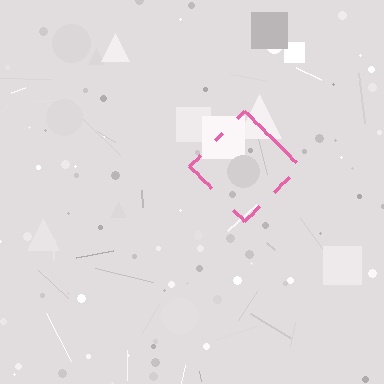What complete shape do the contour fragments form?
The contour fragments form a diamond.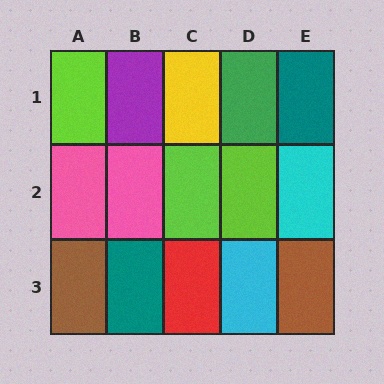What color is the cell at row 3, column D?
Cyan.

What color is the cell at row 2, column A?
Pink.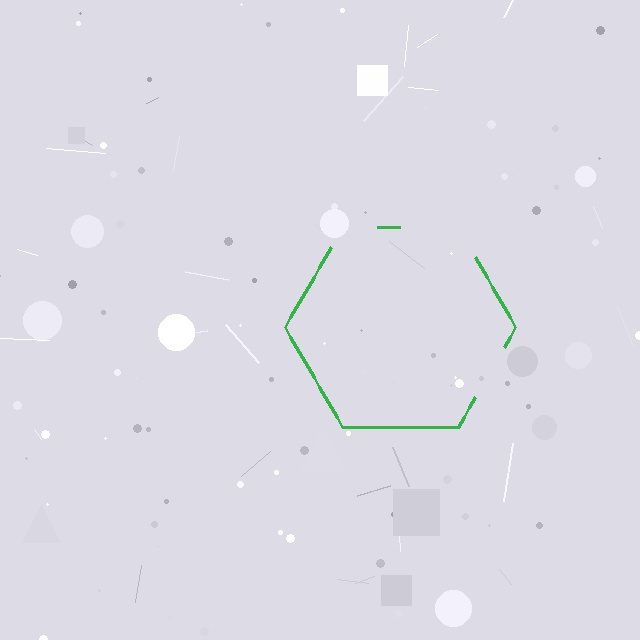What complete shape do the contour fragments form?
The contour fragments form a hexagon.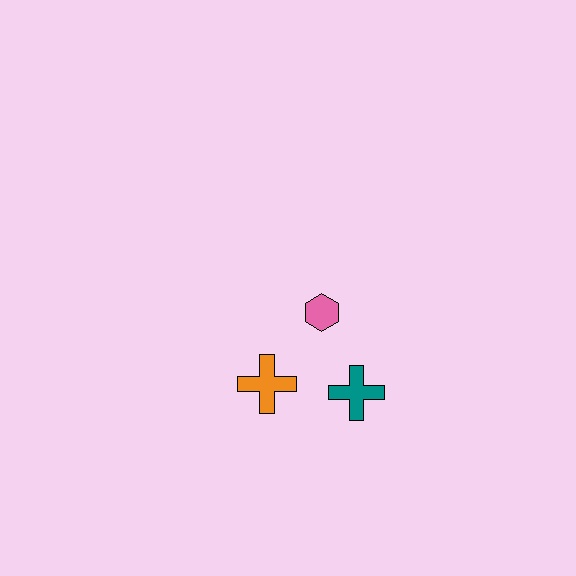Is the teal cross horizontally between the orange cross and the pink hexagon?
No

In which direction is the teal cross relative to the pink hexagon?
The teal cross is below the pink hexagon.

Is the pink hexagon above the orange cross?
Yes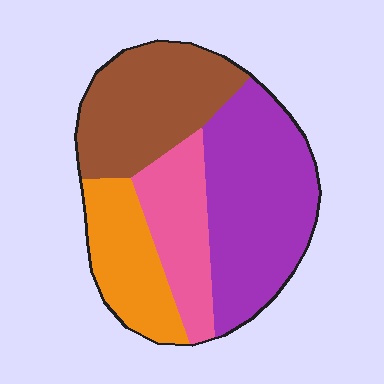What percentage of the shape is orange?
Orange takes up between a sixth and a third of the shape.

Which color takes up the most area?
Purple, at roughly 35%.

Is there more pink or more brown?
Brown.